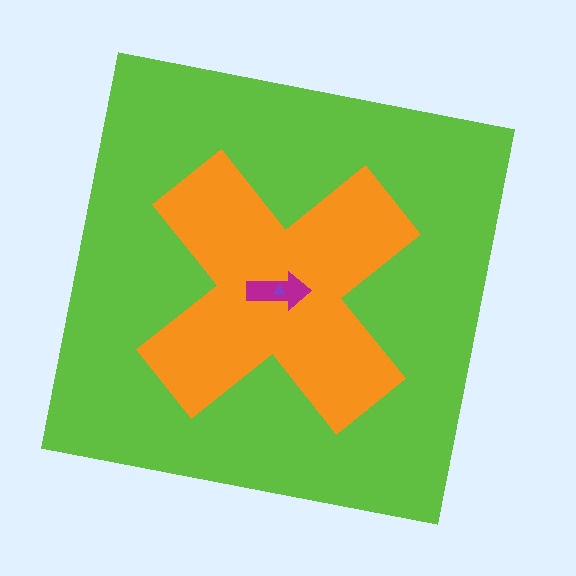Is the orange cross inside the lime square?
Yes.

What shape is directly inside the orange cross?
The magenta arrow.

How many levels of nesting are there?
4.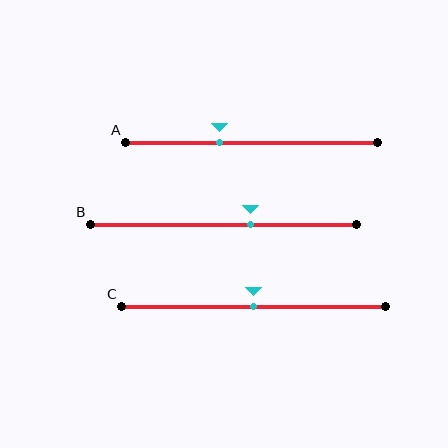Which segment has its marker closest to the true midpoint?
Segment C has its marker closest to the true midpoint.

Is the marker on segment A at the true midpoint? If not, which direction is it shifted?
No, the marker on segment A is shifted to the left by about 13% of the segment length.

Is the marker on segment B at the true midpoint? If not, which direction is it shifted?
No, the marker on segment B is shifted to the right by about 10% of the segment length.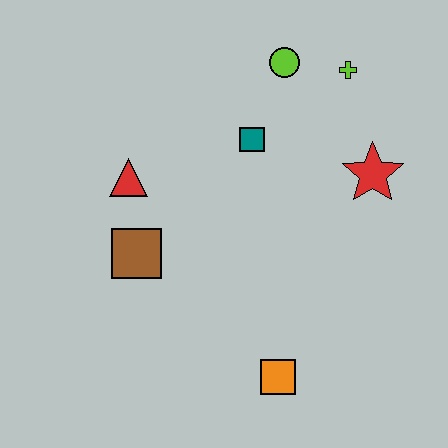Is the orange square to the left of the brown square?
No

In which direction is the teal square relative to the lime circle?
The teal square is below the lime circle.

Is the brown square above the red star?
No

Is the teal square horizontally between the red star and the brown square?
Yes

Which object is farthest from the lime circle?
The orange square is farthest from the lime circle.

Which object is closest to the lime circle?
The lime cross is closest to the lime circle.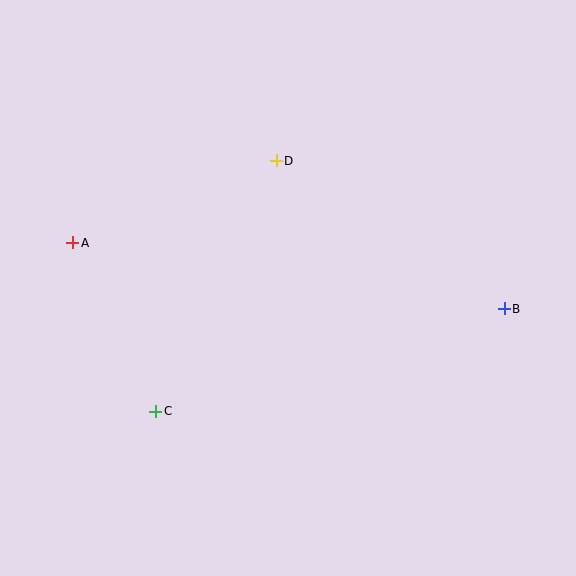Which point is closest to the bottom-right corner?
Point B is closest to the bottom-right corner.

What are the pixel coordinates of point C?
Point C is at (156, 411).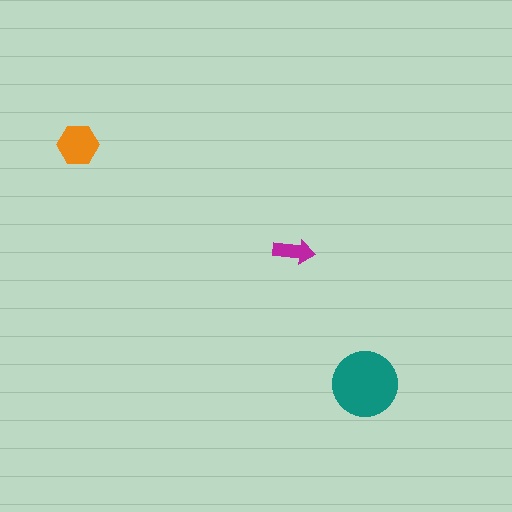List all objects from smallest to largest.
The magenta arrow, the orange hexagon, the teal circle.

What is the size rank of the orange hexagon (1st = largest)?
2nd.